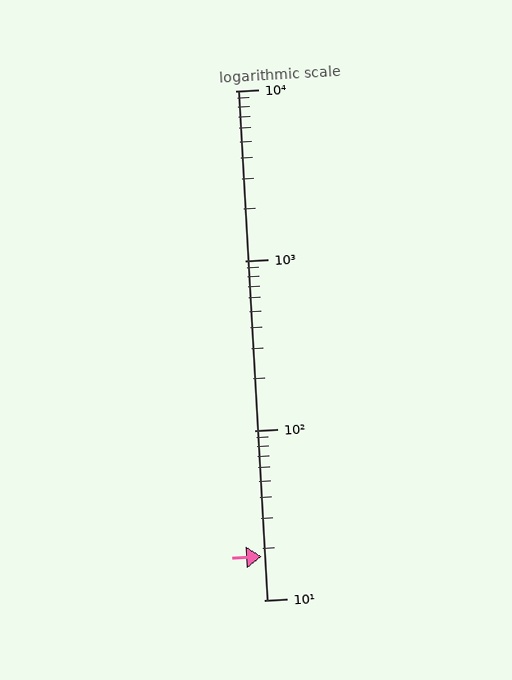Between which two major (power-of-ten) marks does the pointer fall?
The pointer is between 10 and 100.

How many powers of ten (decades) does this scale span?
The scale spans 3 decades, from 10 to 10000.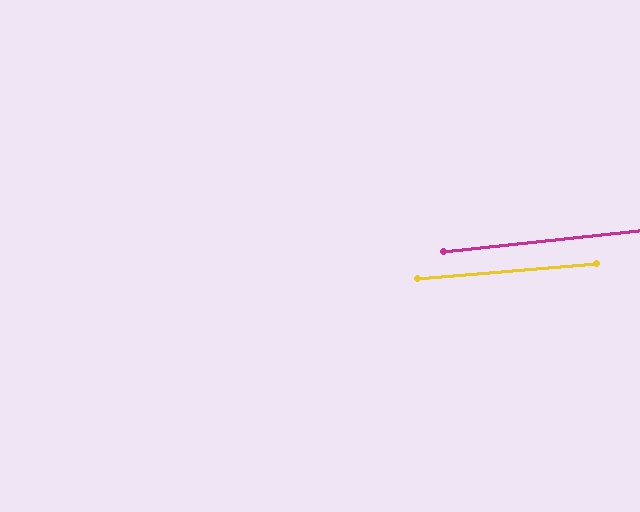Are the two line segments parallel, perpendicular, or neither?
Parallel — their directions differ by only 1.1°.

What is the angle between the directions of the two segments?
Approximately 1 degree.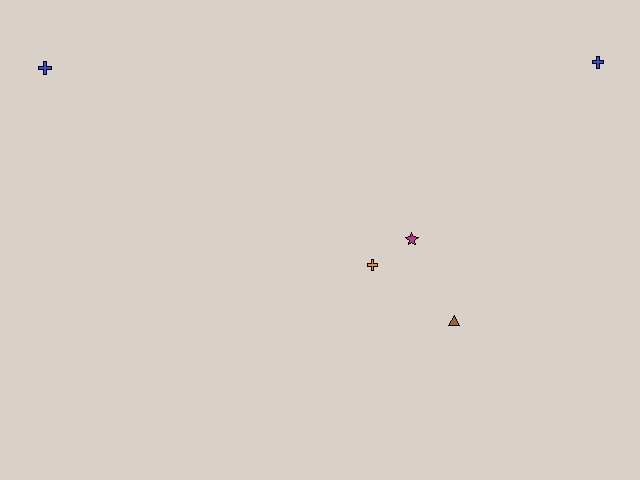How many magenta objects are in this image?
There is 1 magenta object.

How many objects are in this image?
There are 5 objects.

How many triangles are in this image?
There is 1 triangle.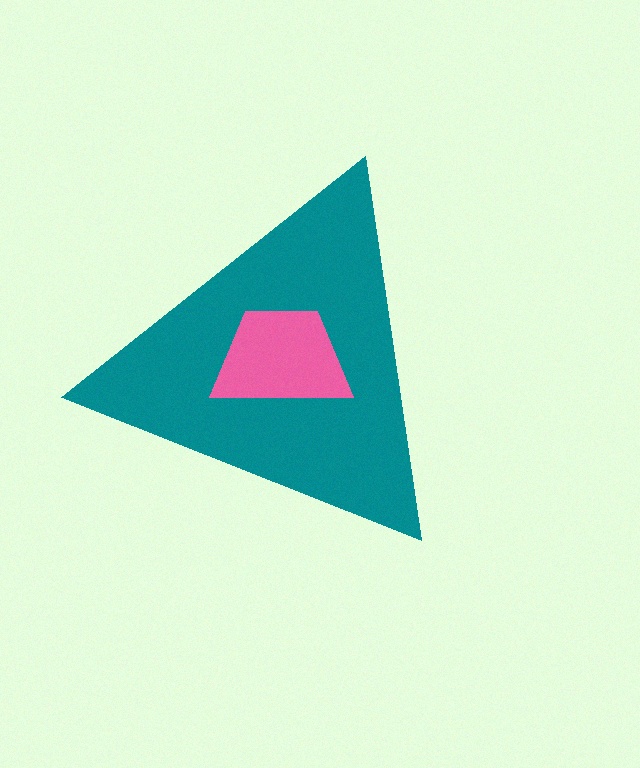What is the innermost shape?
The pink trapezoid.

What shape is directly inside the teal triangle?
The pink trapezoid.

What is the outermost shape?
The teal triangle.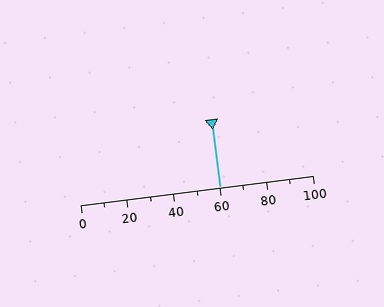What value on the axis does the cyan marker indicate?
The marker indicates approximately 60.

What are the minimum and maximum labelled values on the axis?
The axis runs from 0 to 100.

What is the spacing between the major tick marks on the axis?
The major ticks are spaced 20 apart.